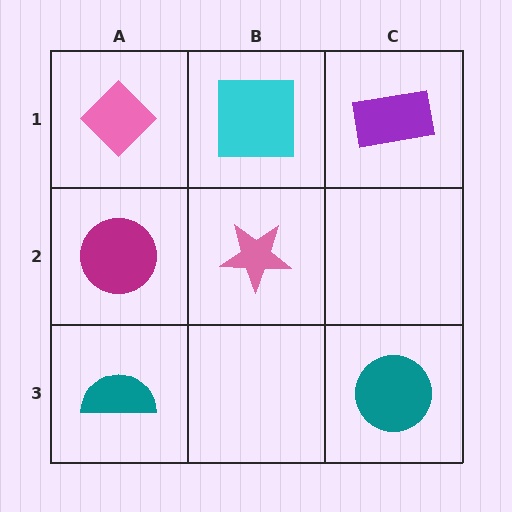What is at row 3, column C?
A teal circle.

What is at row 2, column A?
A magenta circle.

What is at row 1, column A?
A pink diamond.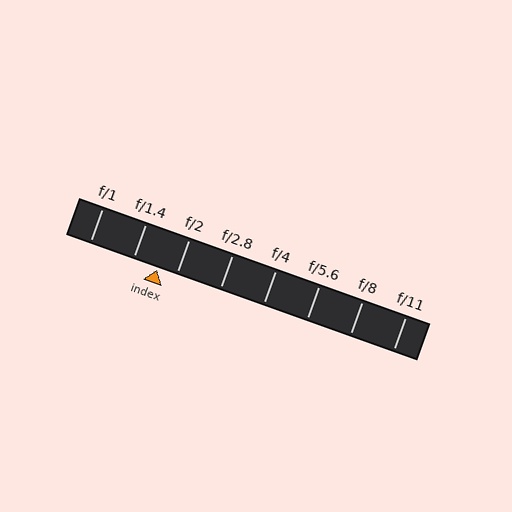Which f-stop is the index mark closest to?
The index mark is closest to f/2.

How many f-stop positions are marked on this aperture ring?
There are 8 f-stop positions marked.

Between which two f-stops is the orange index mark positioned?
The index mark is between f/1.4 and f/2.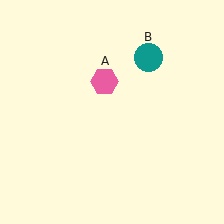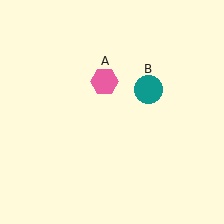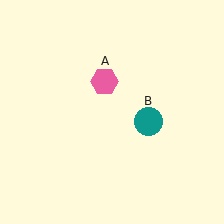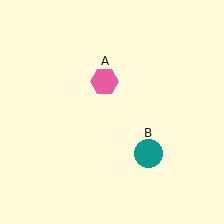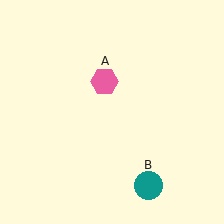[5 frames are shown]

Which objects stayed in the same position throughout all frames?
Pink hexagon (object A) remained stationary.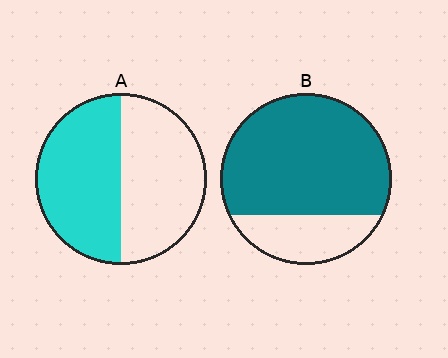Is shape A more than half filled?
Roughly half.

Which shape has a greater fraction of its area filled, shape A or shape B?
Shape B.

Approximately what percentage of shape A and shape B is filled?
A is approximately 50% and B is approximately 75%.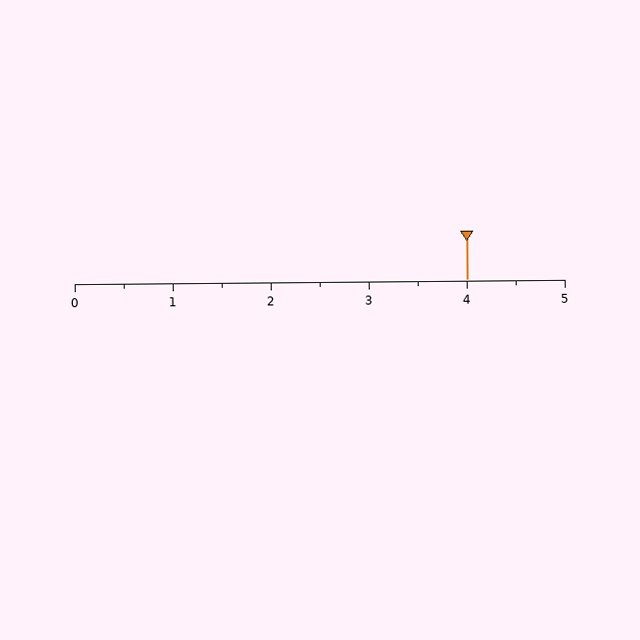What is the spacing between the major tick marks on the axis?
The major ticks are spaced 1 apart.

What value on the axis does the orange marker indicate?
The marker indicates approximately 4.